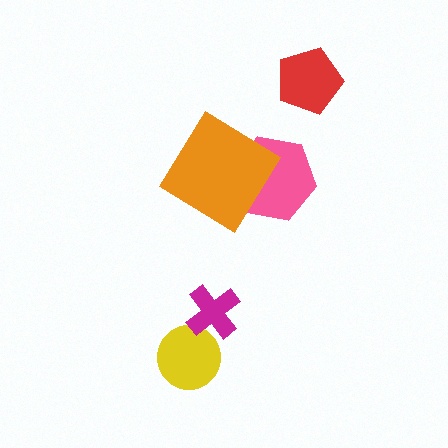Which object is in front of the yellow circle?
The magenta cross is in front of the yellow circle.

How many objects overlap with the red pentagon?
0 objects overlap with the red pentagon.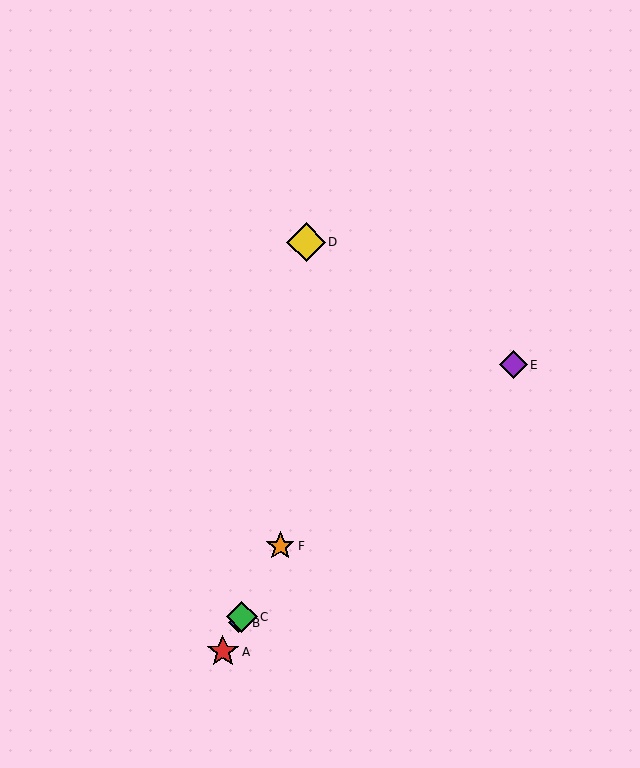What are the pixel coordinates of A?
Object A is at (223, 652).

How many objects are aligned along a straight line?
4 objects (A, B, C, F) are aligned along a straight line.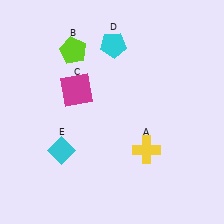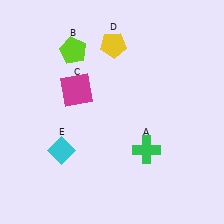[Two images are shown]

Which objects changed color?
A changed from yellow to green. D changed from cyan to yellow.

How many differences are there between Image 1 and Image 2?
There are 2 differences between the two images.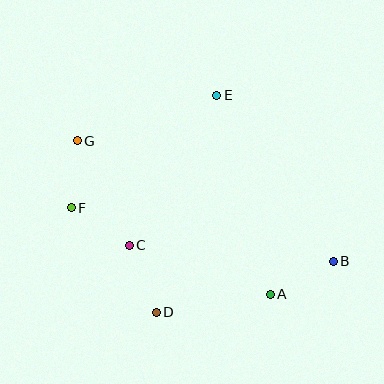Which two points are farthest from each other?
Points B and G are farthest from each other.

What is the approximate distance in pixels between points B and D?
The distance between B and D is approximately 184 pixels.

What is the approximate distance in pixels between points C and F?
The distance between C and F is approximately 69 pixels.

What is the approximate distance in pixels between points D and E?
The distance between D and E is approximately 226 pixels.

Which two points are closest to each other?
Points F and G are closest to each other.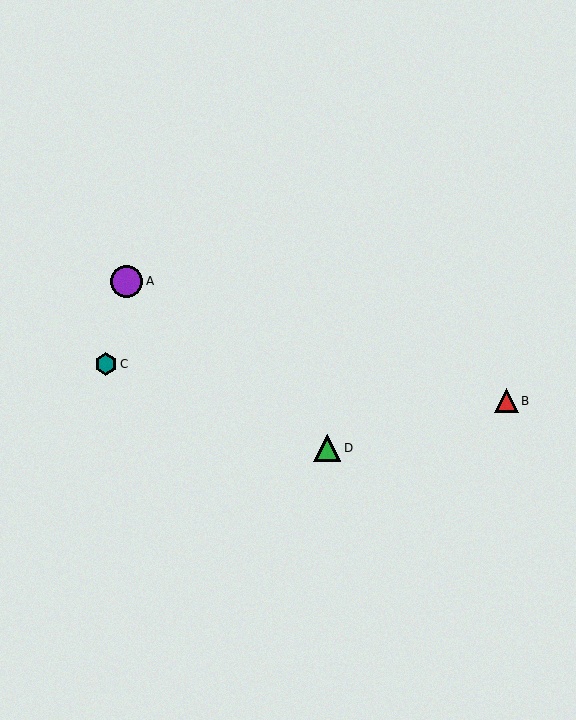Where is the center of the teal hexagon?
The center of the teal hexagon is at (106, 364).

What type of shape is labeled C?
Shape C is a teal hexagon.